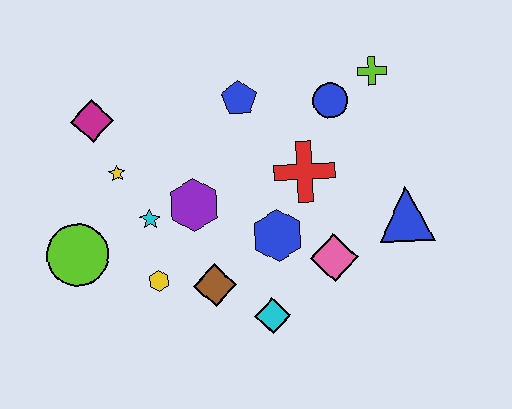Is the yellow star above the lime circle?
Yes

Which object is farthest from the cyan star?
The lime cross is farthest from the cyan star.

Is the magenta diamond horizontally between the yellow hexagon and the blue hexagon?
No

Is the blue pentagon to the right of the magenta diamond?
Yes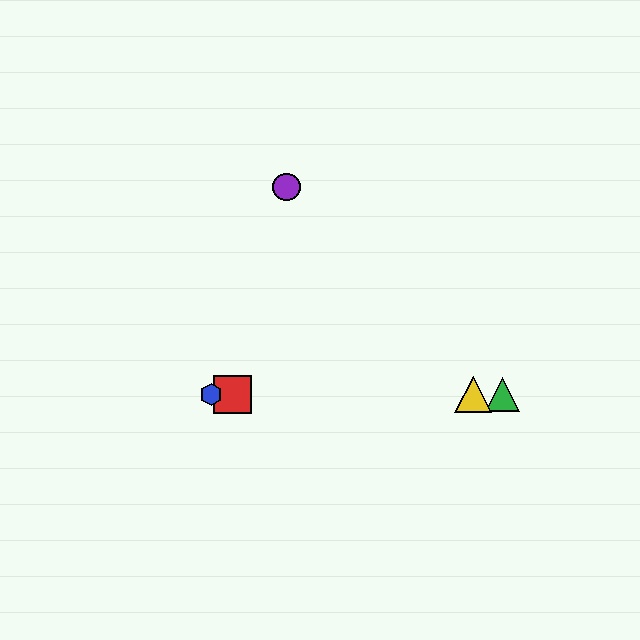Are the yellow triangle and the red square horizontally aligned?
Yes, both are at y≈394.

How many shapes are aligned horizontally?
4 shapes (the red square, the blue hexagon, the green triangle, the yellow triangle) are aligned horizontally.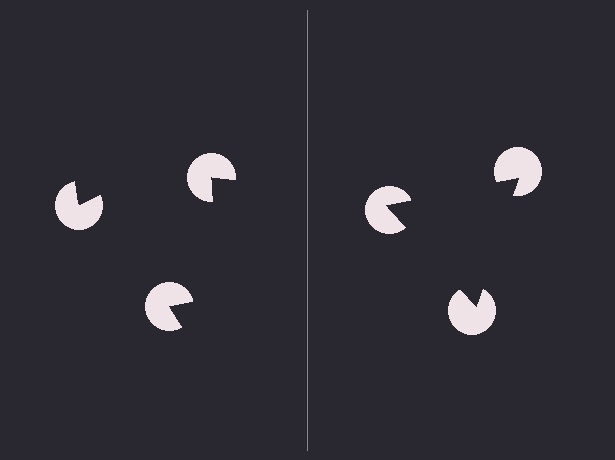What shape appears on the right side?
An illusory triangle.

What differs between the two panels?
The pac-man discs are positioned identically on both sides; only the wedge orientations differ. On the right they align to a triangle; on the left they are misaligned.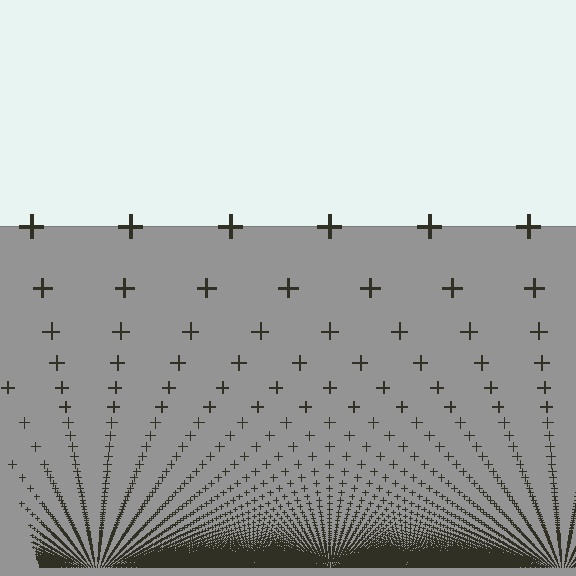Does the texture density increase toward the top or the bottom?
Density increases toward the bottom.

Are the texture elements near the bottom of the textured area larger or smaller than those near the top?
Smaller. The gradient is inverted — elements near the bottom are smaller and denser.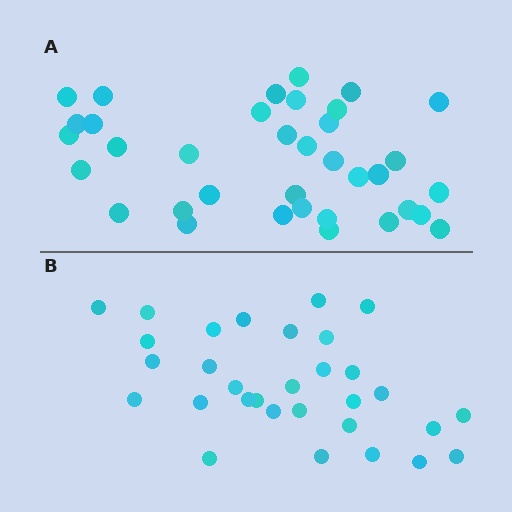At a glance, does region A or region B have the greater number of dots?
Region A (the top region) has more dots.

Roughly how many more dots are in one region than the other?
Region A has about 5 more dots than region B.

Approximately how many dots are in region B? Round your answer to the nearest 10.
About 30 dots. (The exact count is 31, which rounds to 30.)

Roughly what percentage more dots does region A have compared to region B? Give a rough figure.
About 15% more.